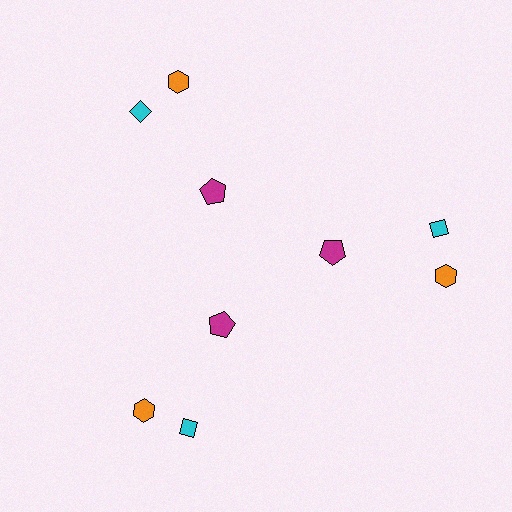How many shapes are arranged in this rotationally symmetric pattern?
There are 9 shapes, arranged in 3 groups of 3.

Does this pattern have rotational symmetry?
Yes, this pattern has 3-fold rotational symmetry. It looks the same after rotating 120 degrees around the center.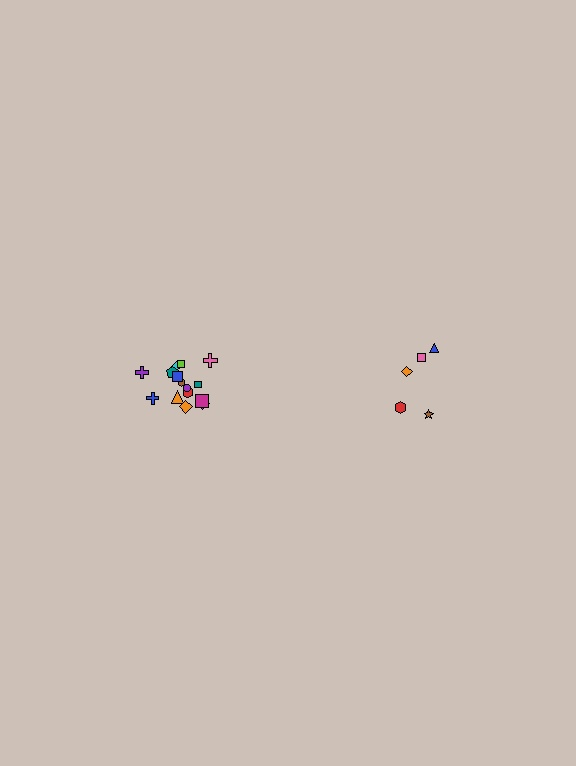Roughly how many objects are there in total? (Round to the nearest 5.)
Roughly 20 objects in total.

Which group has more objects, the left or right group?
The left group.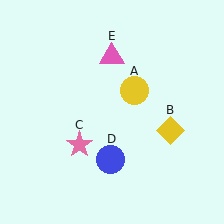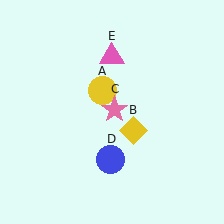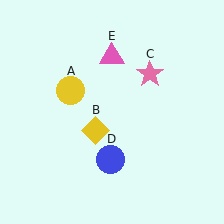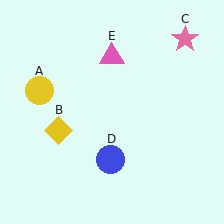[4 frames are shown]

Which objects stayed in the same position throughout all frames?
Blue circle (object D) and pink triangle (object E) remained stationary.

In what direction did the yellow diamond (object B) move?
The yellow diamond (object B) moved left.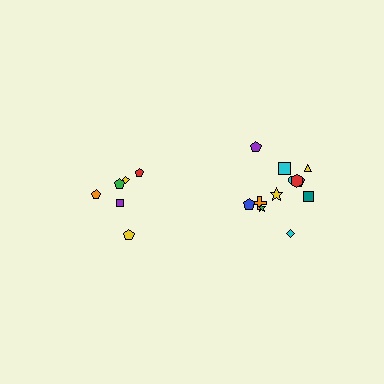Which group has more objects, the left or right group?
The right group.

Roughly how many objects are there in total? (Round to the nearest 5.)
Roughly 20 objects in total.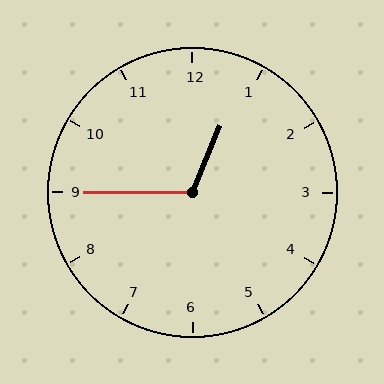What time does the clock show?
12:45.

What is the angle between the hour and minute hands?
Approximately 112 degrees.